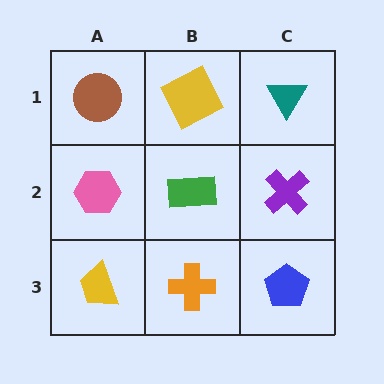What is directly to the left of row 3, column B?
A yellow trapezoid.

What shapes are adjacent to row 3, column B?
A green rectangle (row 2, column B), a yellow trapezoid (row 3, column A), a blue pentagon (row 3, column C).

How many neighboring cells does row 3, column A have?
2.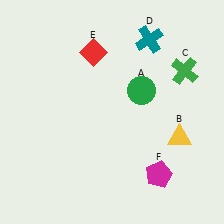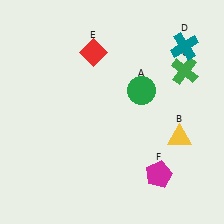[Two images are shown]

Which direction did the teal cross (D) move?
The teal cross (D) moved right.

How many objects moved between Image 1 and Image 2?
1 object moved between the two images.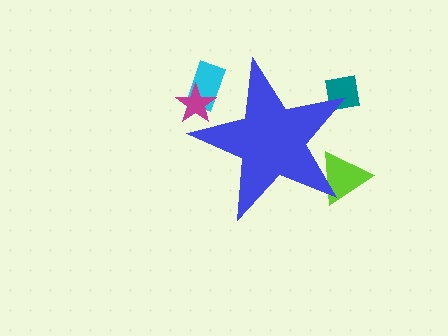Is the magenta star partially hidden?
Yes, the magenta star is partially hidden behind the blue star.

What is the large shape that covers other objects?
A blue star.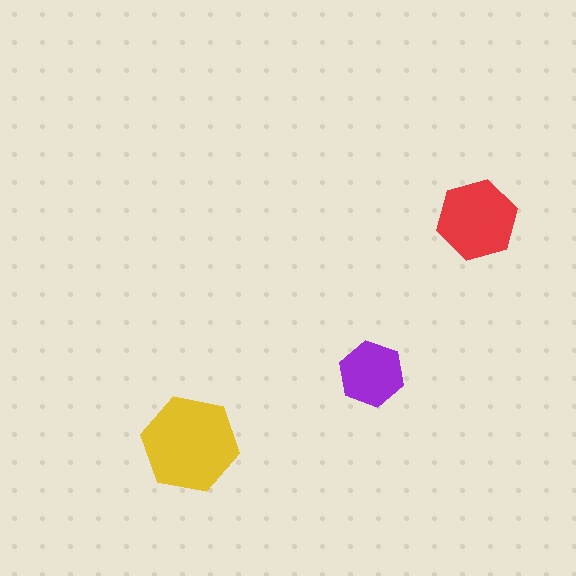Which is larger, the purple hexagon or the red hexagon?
The red one.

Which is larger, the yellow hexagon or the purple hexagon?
The yellow one.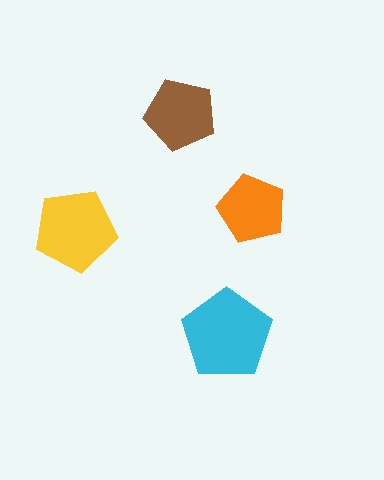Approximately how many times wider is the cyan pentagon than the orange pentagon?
About 1.5 times wider.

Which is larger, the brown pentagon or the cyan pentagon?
The cyan one.